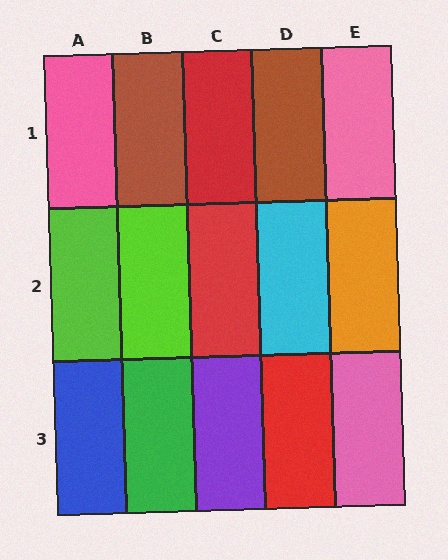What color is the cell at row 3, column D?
Red.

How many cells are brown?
2 cells are brown.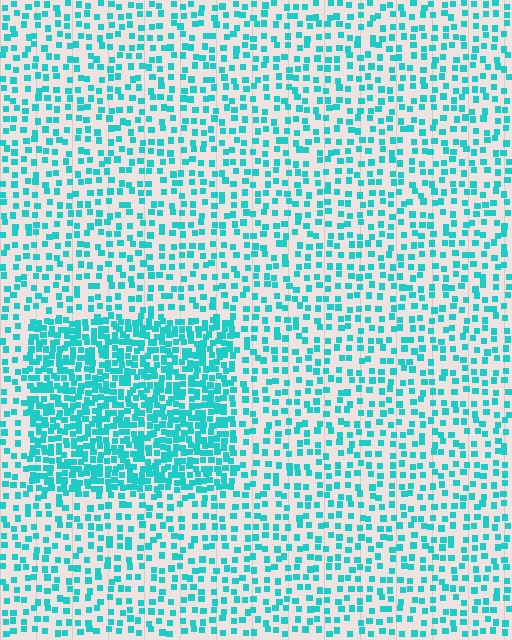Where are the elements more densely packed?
The elements are more densely packed inside the rectangle boundary.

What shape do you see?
I see a rectangle.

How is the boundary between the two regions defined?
The boundary is defined by a change in element density (approximately 2.3x ratio). All elements are the same color, size, and shape.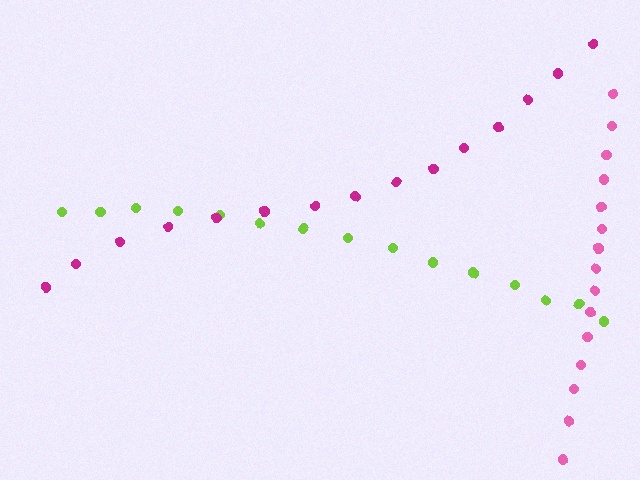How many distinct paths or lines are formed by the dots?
There are 3 distinct paths.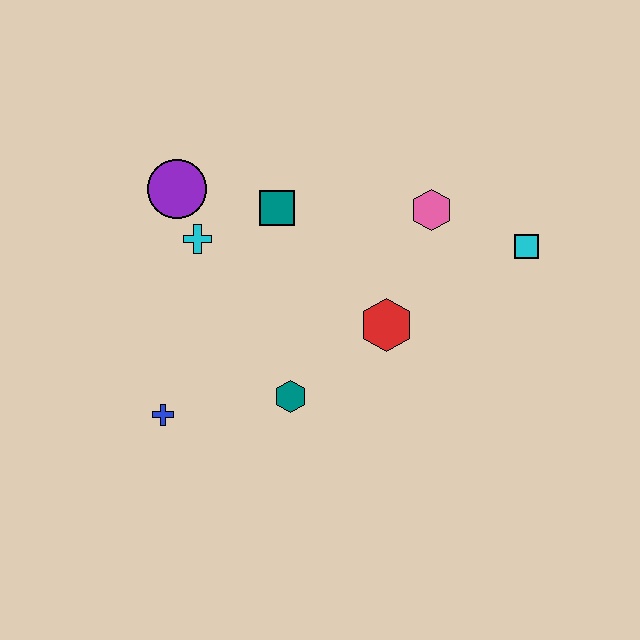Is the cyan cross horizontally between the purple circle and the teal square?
Yes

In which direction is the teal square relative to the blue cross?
The teal square is above the blue cross.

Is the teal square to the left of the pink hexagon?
Yes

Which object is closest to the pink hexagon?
The cyan square is closest to the pink hexagon.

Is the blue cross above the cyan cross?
No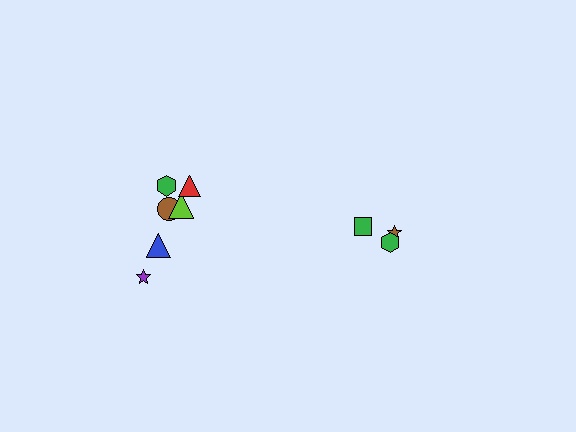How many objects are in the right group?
There are 3 objects.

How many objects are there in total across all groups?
There are 9 objects.